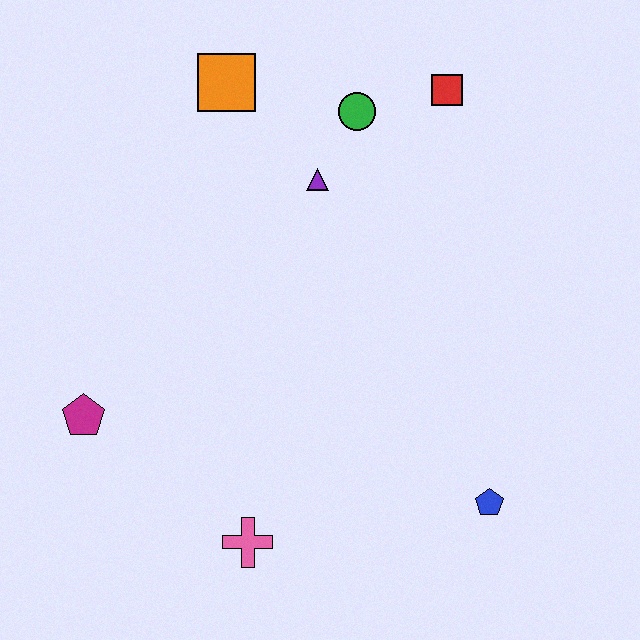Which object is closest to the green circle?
The purple triangle is closest to the green circle.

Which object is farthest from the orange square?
The blue pentagon is farthest from the orange square.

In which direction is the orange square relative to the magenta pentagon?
The orange square is above the magenta pentagon.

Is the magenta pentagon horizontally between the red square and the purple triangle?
No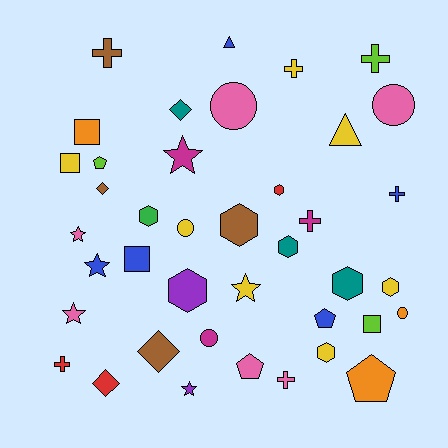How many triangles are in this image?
There are 2 triangles.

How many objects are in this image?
There are 40 objects.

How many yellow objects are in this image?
There are 7 yellow objects.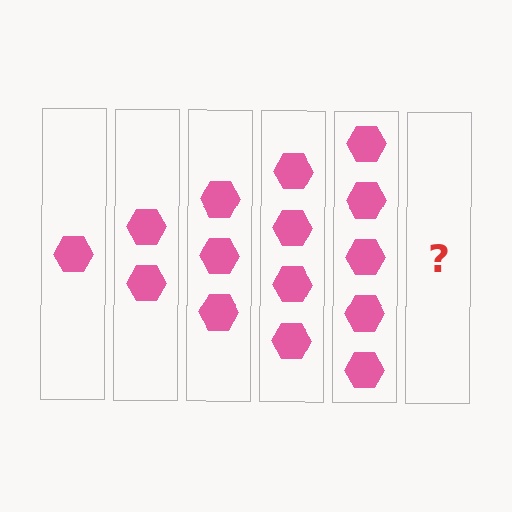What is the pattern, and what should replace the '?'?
The pattern is that each step adds one more hexagon. The '?' should be 6 hexagons.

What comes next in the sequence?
The next element should be 6 hexagons.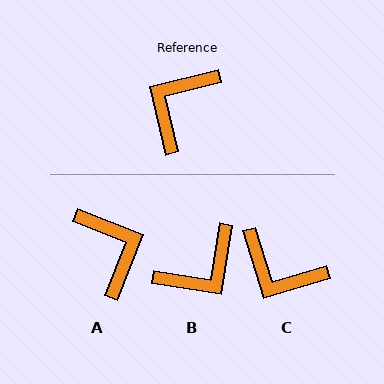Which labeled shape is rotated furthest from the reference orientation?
B, about 158 degrees away.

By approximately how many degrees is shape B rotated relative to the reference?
Approximately 158 degrees counter-clockwise.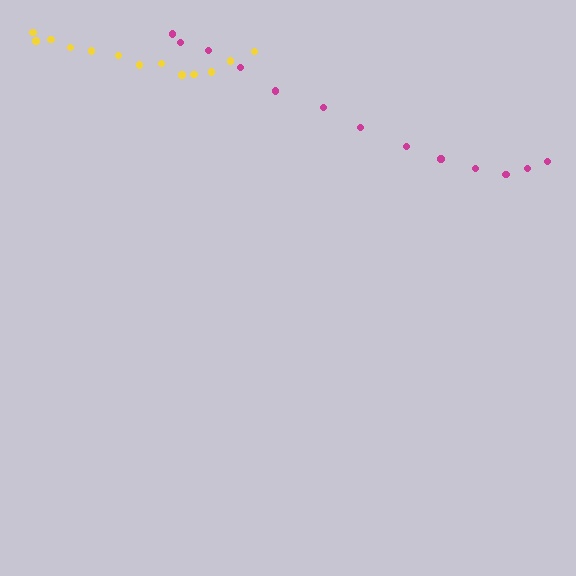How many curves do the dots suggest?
There are 2 distinct paths.